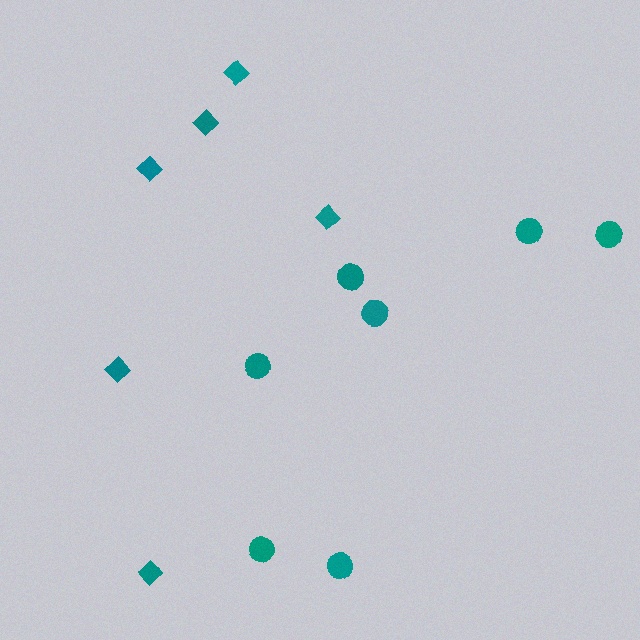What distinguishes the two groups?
There are 2 groups: one group of circles (7) and one group of diamonds (6).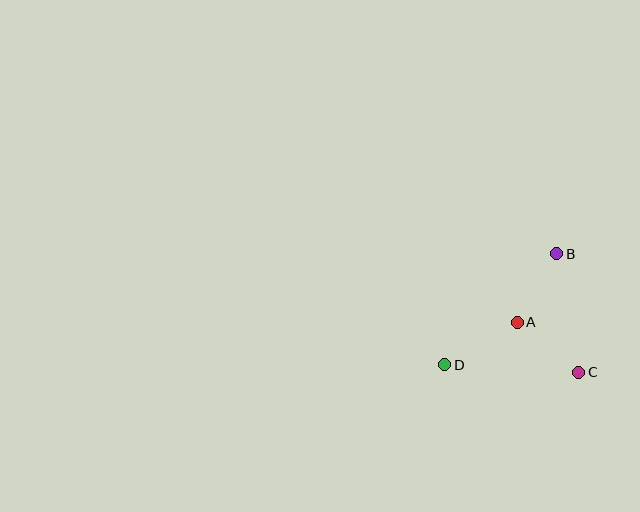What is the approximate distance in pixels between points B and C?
The distance between B and C is approximately 120 pixels.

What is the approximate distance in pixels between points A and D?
The distance between A and D is approximately 84 pixels.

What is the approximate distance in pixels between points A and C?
The distance between A and C is approximately 79 pixels.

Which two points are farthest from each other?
Points B and D are farthest from each other.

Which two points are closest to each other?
Points A and B are closest to each other.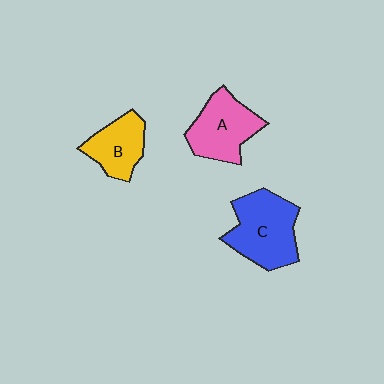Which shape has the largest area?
Shape C (blue).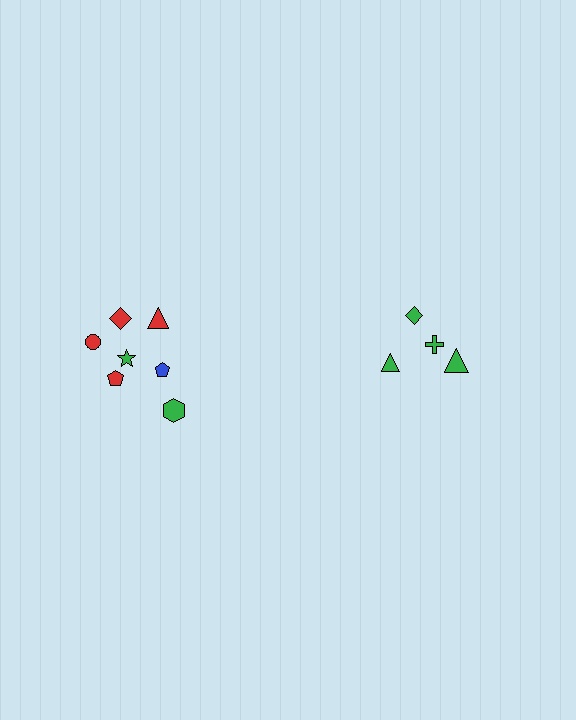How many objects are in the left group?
There are 7 objects.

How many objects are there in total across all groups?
There are 11 objects.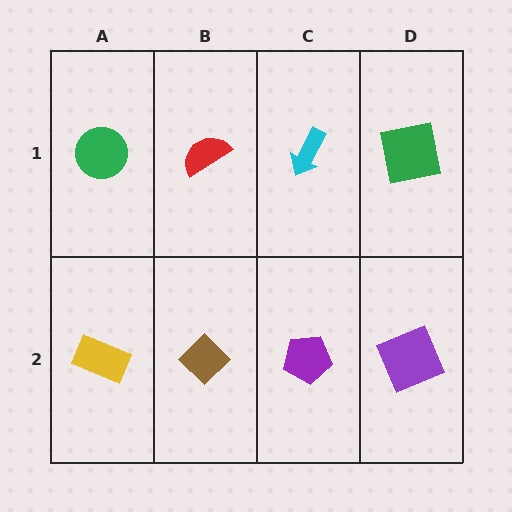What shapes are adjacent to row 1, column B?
A brown diamond (row 2, column B), a green circle (row 1, column A), a cyan arrow (row 1, column C).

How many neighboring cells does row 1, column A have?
2.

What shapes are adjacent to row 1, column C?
A purple pentagon (row 2, column C), a red semicircle (row 1, column B), a green square (row 1, column D).